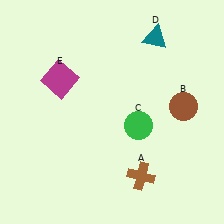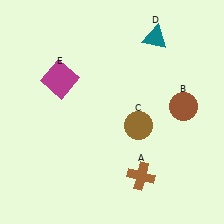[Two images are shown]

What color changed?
The circle (C) changed from green in Image 1 to brown in Image 2.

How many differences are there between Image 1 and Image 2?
There is 1 difference between the two images.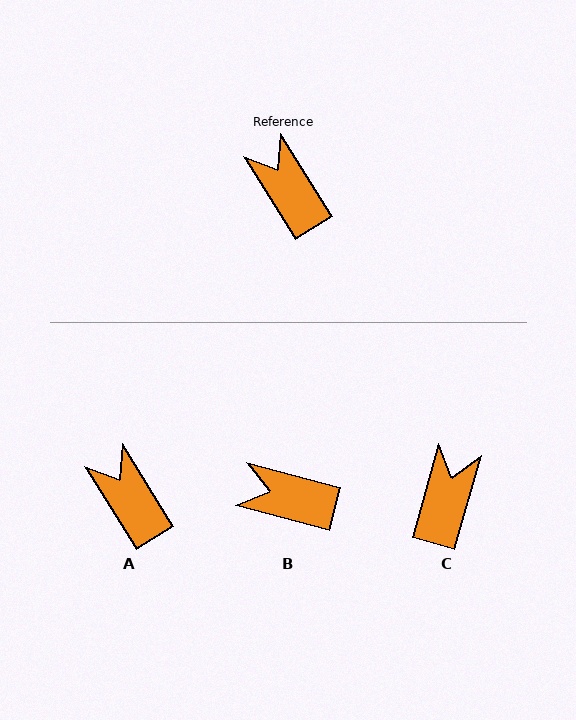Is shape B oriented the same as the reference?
No, it is off by about 43 degrees.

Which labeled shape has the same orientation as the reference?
A.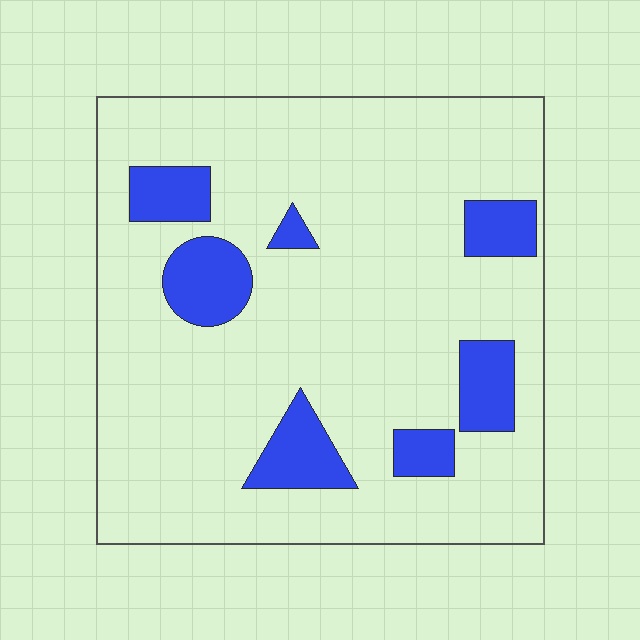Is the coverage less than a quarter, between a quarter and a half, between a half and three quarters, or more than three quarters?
Less than a quarter.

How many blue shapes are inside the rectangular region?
7.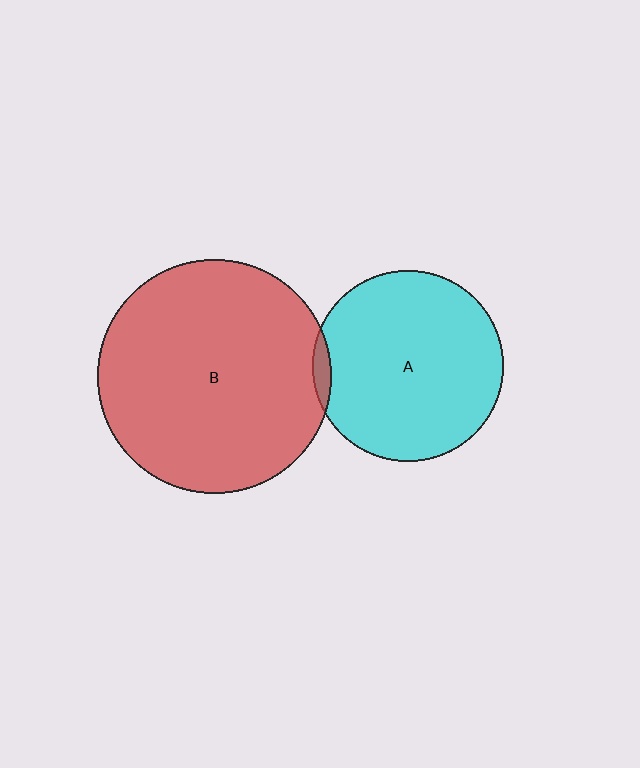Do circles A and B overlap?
Yes.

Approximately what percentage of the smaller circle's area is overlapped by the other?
Approximately 5%.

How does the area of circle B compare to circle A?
Approximately 1.5 times.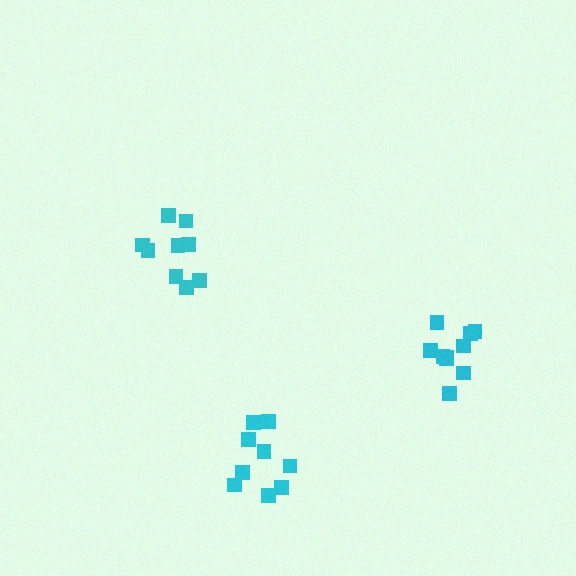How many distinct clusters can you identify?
There are 3 distinct clusters.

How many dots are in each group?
Group 1: 9 dots, Group 2: 9 dots, Group 3: 10 dots (28 total).